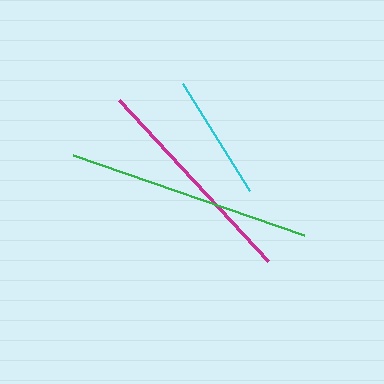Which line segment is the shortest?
The cyan line is the shortest at approximately 126 pixels.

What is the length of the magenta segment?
The magenta segment is approximately 219 pixels long.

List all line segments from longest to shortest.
From longest to shortest: green, magenta, cyan.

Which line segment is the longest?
The green line is the longest at approximately 244 pixels.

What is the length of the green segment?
The green segment is approximately 244 pixels long.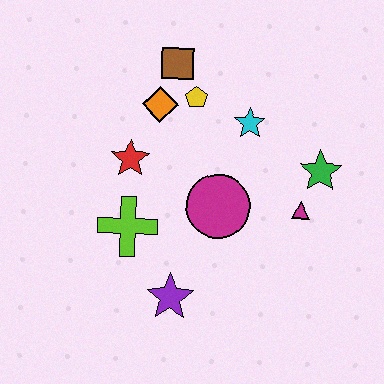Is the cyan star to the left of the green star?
Yes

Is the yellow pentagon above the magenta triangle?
Yes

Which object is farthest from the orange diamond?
The purple star is farthest from the orange diamond.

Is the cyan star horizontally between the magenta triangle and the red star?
Yes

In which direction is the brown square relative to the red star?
The brown square is above the red star.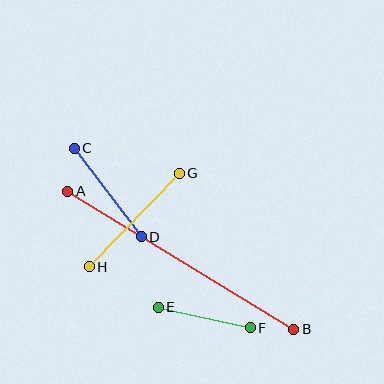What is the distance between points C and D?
The distance is approximately 111 pixels.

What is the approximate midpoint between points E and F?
The midpoint is at approximately (204, 317) pixels.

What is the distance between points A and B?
The distance is approximately 265 pixels.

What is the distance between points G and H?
The distance is approximately 130 pixels.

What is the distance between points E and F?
The distance is approximately 94 pixels.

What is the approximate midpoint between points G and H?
The midpoint is at approximately (134, 220) pixels.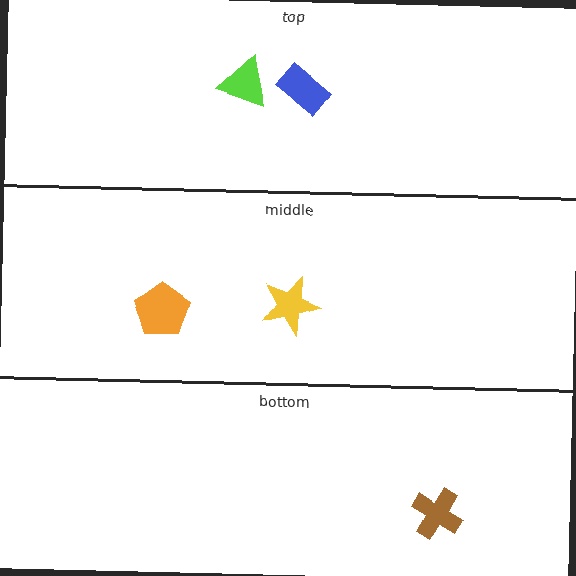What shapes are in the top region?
The blue rectangle, the lime triangle.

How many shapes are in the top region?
2.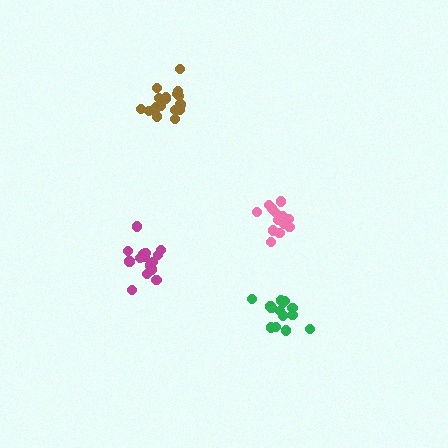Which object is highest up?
The brown cluster is topmost.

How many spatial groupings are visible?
There are 4 spatial groupings.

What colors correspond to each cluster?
The clusters are colored: magenta, green, brown, pink.